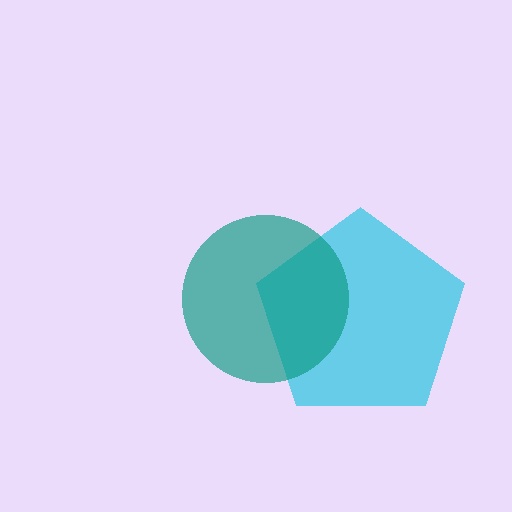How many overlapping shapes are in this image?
There are 2 overlapping shapes in the image.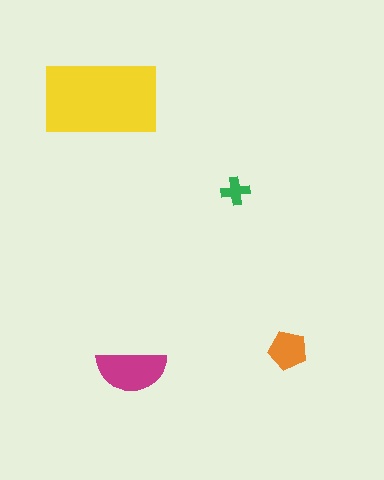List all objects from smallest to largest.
The green cross, the orange pentagon, the magenta semicircle, the yellow rectangle.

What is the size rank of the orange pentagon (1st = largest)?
3rd.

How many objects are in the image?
There are 4 objects in the image.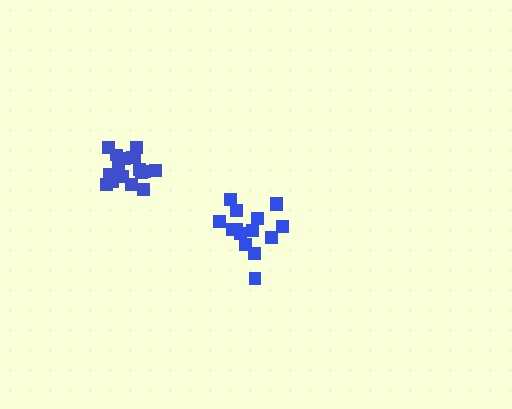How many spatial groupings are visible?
There are 2 spatial groupings.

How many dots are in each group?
Group 1: 15 dots, Group 2: 18 dots (33 total).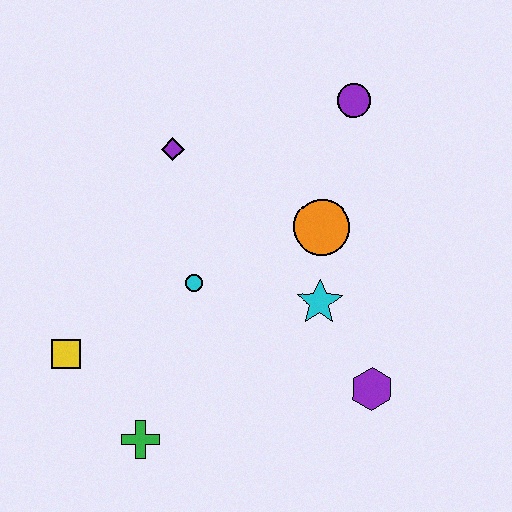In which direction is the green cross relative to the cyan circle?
The green cross is below the cyan circle.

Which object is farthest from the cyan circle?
The purple circle is farthest from the cyan circle.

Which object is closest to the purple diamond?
The cyan circle is closest to the purple diamond.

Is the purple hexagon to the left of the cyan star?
No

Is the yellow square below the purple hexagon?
No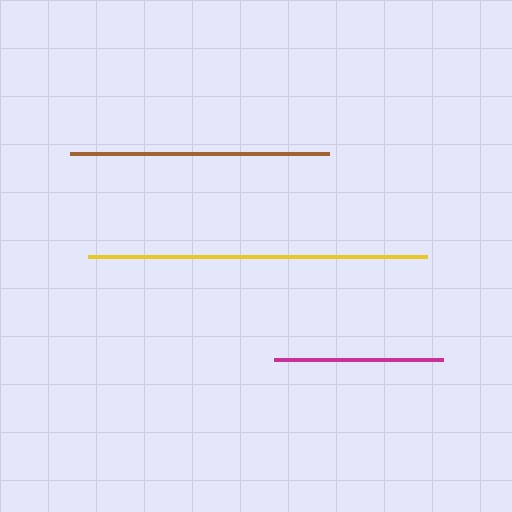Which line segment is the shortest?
The magenta line is the shortest at approximately 170 pixels.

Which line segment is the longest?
The yellow line is the longest at approximately 339 pixels.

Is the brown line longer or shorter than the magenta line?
The brown line is longer than the magenta line.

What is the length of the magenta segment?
The magenta segment is approximately 170 pixels long.